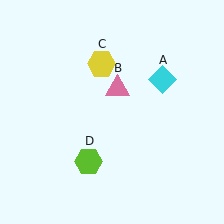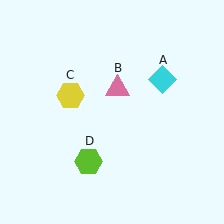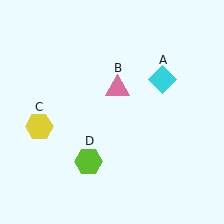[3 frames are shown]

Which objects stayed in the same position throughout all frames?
Cyan diamond (object A) and pink triangle (object B) and lime hexagon (object D) remained stationary.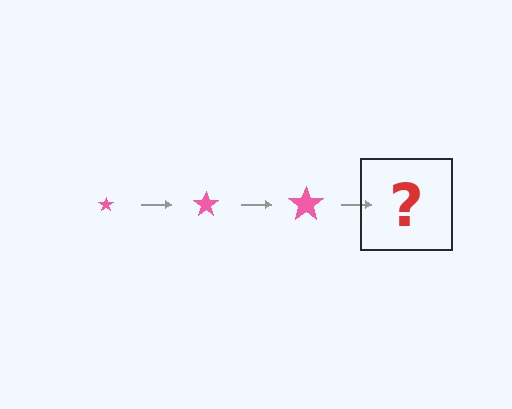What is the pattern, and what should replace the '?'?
The pattern is that the star gets progressively larger each step. The '?' should be a pink star, larger than the previous one.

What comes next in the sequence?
The next element should be a pink star, larger than the previous one.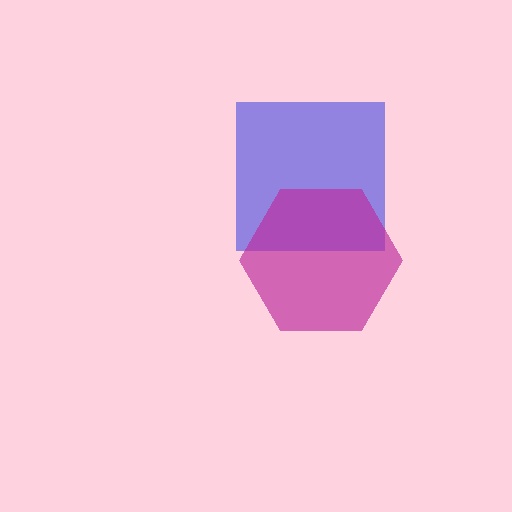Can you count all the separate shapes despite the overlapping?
Yes, there are 2 separate shapes.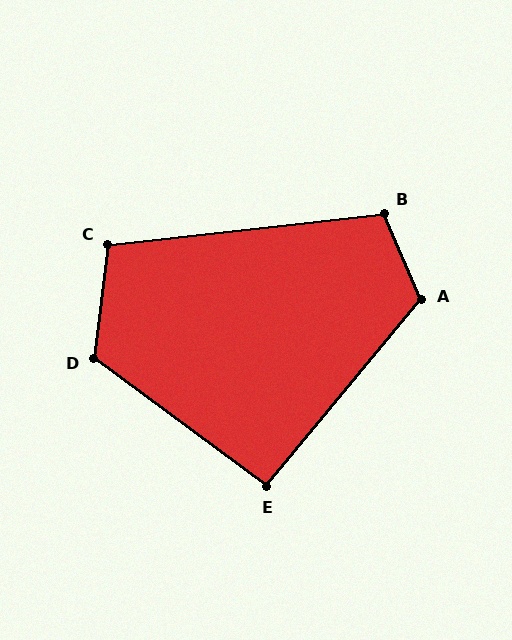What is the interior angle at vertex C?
Approximately 103 degrees (obtuse).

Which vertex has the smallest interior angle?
E, at approximately 93 degrees.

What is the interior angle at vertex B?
Approximately 107 degrees (obtuse).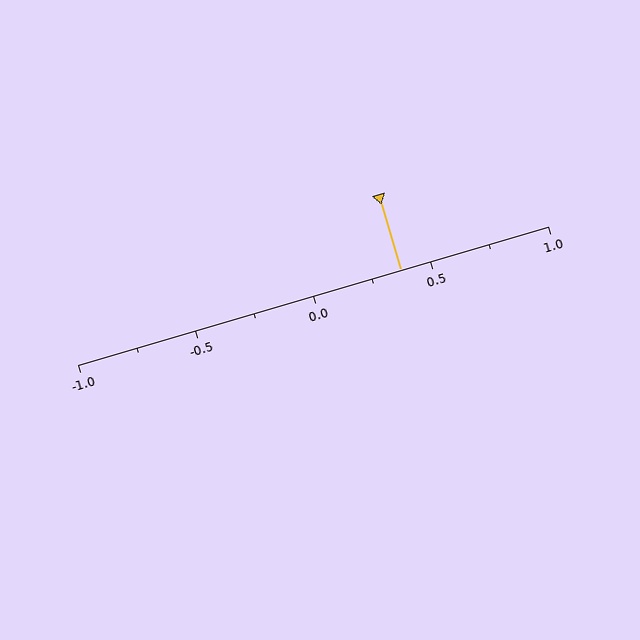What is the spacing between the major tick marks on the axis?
The major ticks are spaced 0.5 apart.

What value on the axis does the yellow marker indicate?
The marker indicates approximately 0.38.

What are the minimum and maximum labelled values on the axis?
The axis runs from -1.0 to 1.0.